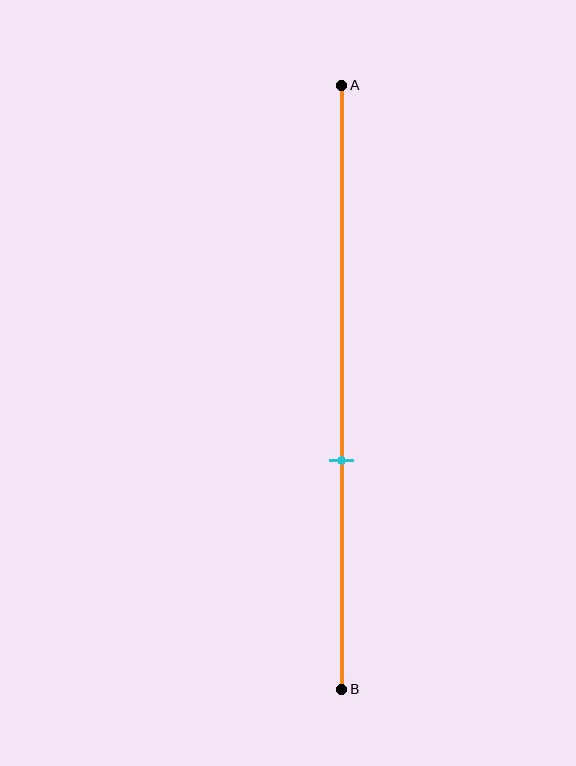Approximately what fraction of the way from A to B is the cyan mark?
The cyan mark is approximately 60% of the way from A to B.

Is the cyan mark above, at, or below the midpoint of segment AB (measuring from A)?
The cyan mark is below the midpoint of segment AB.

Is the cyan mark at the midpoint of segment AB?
No, the mark is at about 60% from A, not at the 50% midpoint.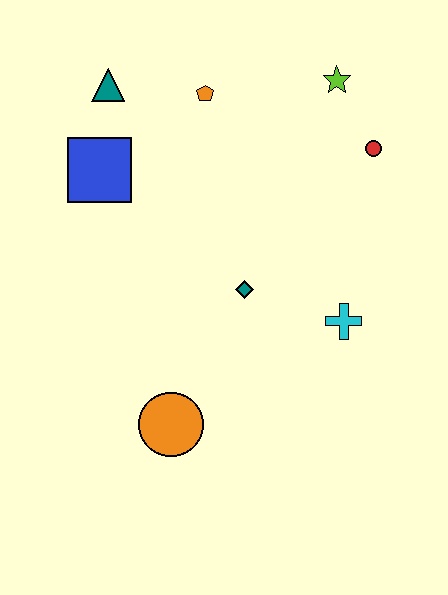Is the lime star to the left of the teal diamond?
No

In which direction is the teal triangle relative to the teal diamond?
The teal triangle is above the teal diamond.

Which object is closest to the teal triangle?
The blue square is closest to the teal triangle.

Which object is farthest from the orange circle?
The lime star is farthest from the orange circle.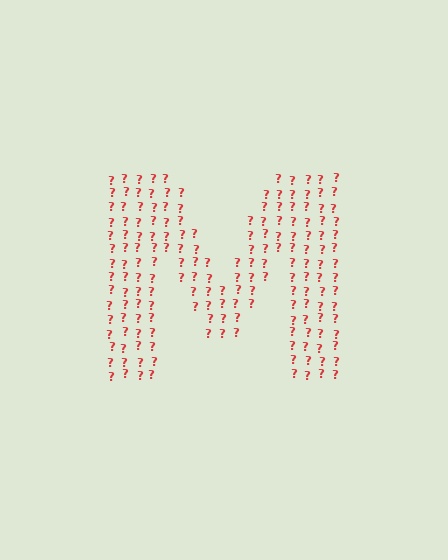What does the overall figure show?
The overall figure shows the letter M.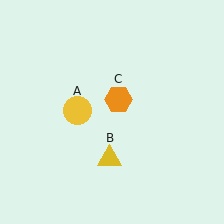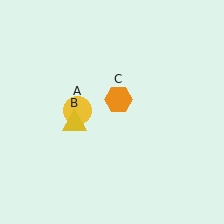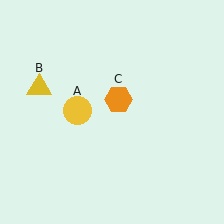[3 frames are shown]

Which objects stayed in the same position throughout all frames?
Yellow circle (object A) and orange hexagon (object C) remained stationary.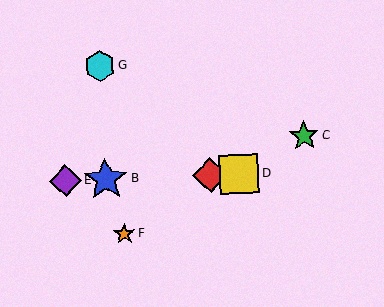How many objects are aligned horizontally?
4 objects (A, B, D, E) are aligned horizontally.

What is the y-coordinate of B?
Object B is at y≈180.